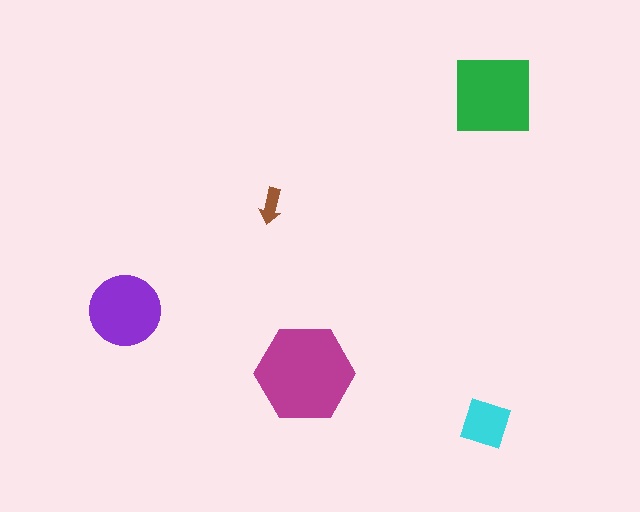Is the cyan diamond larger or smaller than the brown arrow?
Larger.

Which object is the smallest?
The brown arrow.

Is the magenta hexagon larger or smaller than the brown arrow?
Larger.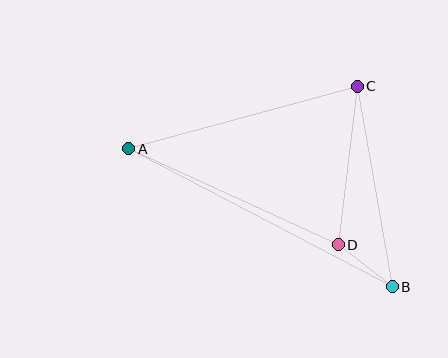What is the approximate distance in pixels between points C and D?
The distance between C and D is approximately 159 pixels.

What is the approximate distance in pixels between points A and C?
The distance between A and C is approximately 237 pixels.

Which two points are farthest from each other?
Points A and B are farthest from each other.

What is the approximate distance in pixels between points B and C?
The distance between B and C is approximately 203 pixels.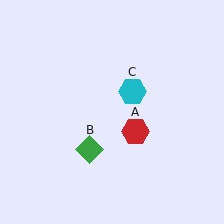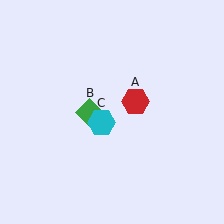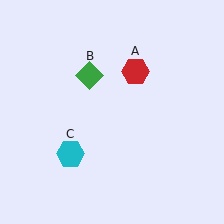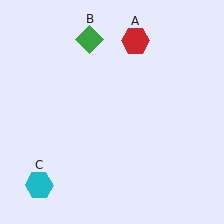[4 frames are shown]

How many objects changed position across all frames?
3 objects changed position: red hexagon (object A), green diamond (object B), cyan hexagon (object C).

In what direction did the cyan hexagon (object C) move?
The cyan hexagon (object C) moved down and to the left.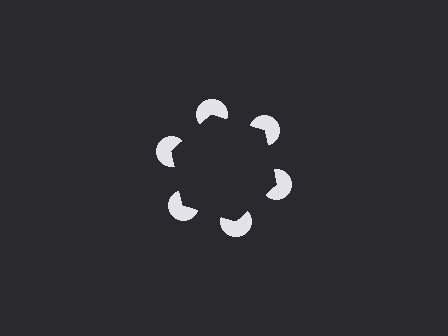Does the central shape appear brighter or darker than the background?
It typically appears slightly darker than the background, even though no actual brightness change is drawn.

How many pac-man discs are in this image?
There are 6 — one at each vertex of the illusory hexagon.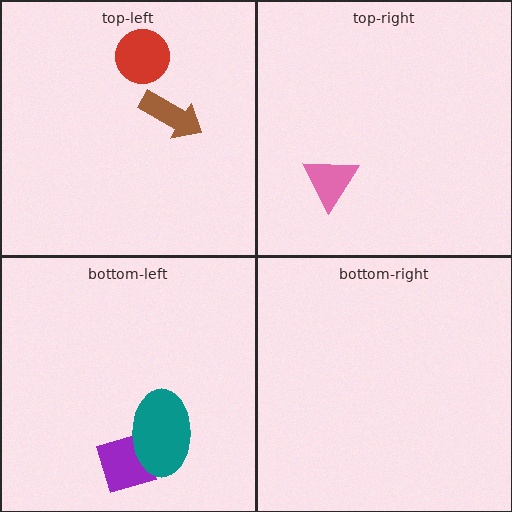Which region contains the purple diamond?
The bottom-left region.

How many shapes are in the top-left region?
2.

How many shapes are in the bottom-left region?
2.